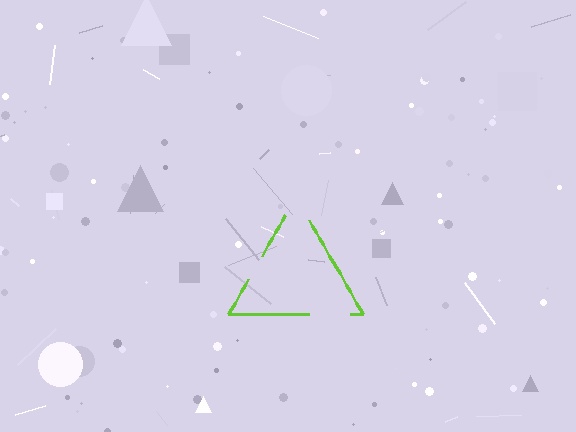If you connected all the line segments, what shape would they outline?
They would outline a triangle.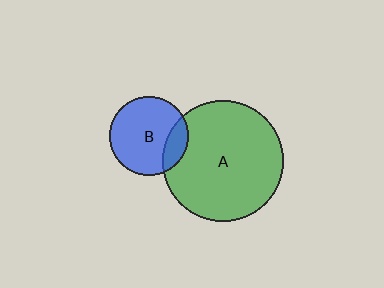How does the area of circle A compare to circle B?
Approximately 2.3 times.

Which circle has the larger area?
Circle A (green).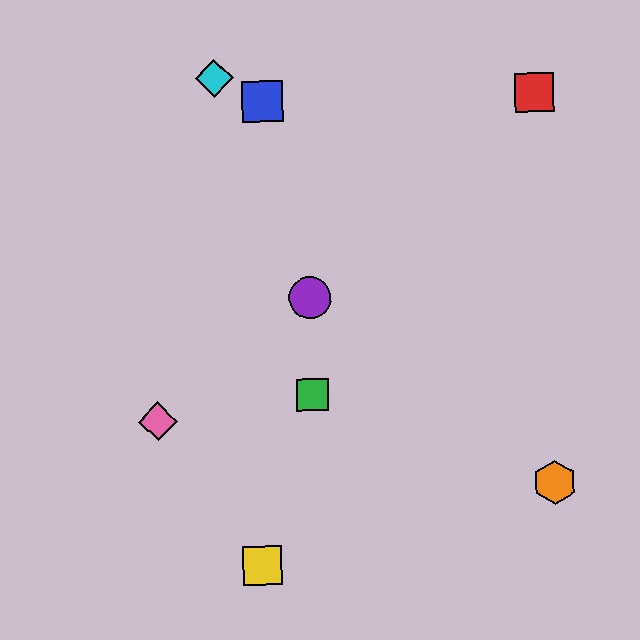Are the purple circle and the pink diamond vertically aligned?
No, the purple circle is at x≈310 and the pink diamond is at x≈158.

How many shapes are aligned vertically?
2 shapes (the green square, the purple circle) are aligned vertically.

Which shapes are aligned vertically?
The green square, the purple circle are aligned vertically.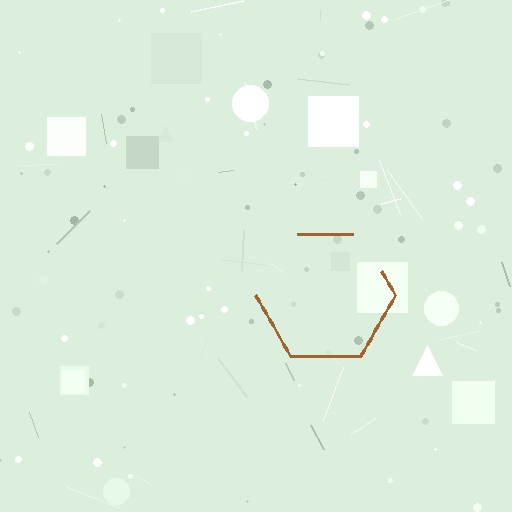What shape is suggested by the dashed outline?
The dashed outline suggests a hexagon.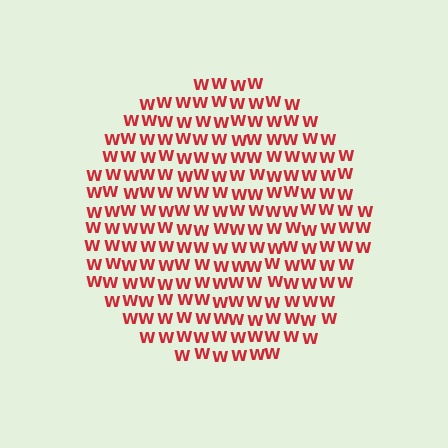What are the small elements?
The small elements are letter W's.